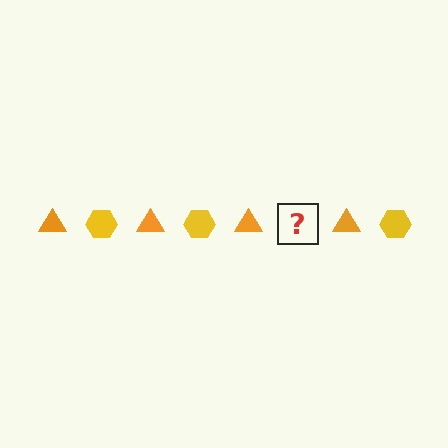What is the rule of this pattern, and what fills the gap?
The rule is that the pattern alternates between orange triangle and yellow hexagon. The gap should be filled with a yellow hexagon.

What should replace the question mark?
The question mark should be replaced with a yellow hexagon.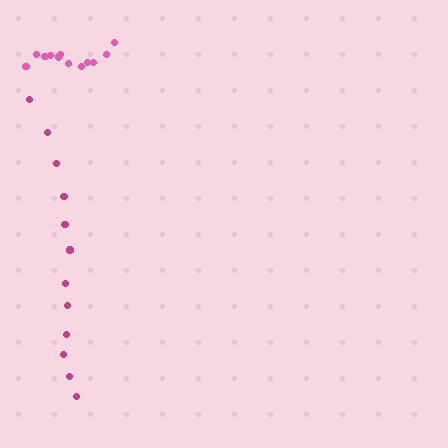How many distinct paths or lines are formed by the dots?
There are 2 distinct paths.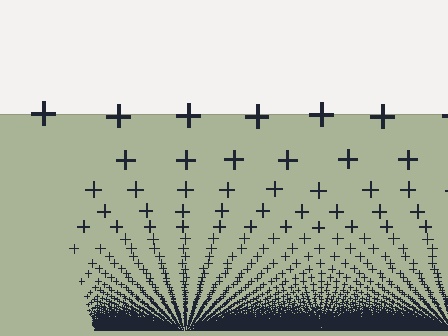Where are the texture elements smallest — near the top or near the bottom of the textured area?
Near the bottom.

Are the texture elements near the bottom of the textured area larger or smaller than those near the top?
Smaller. The gradient is inverted — elements near the bottom are smaller and denser.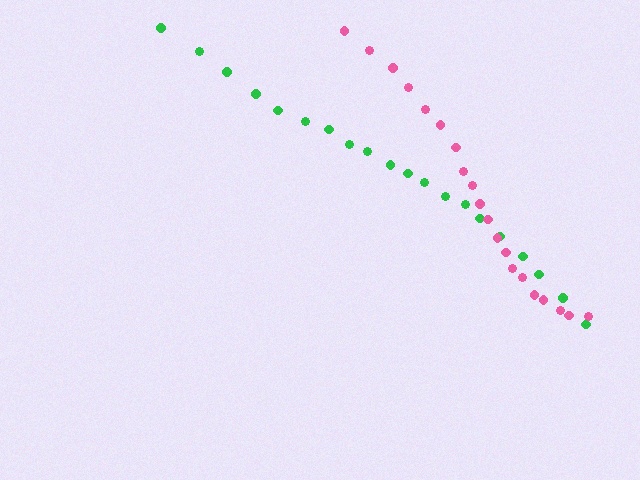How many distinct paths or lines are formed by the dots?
There are 2 distinct paths.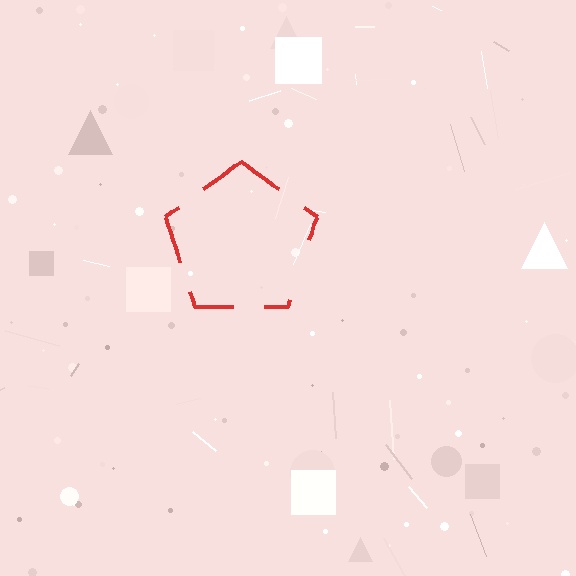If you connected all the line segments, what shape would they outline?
They would outline a pentagon.